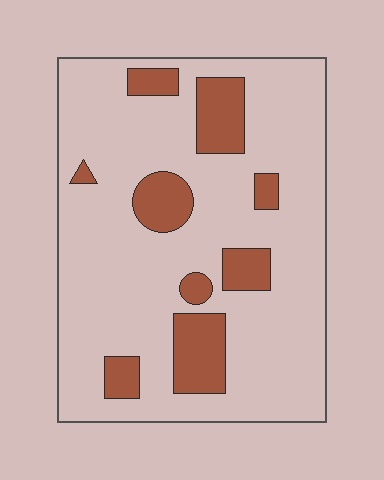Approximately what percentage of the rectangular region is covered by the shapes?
Approximately 20%.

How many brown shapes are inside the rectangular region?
9.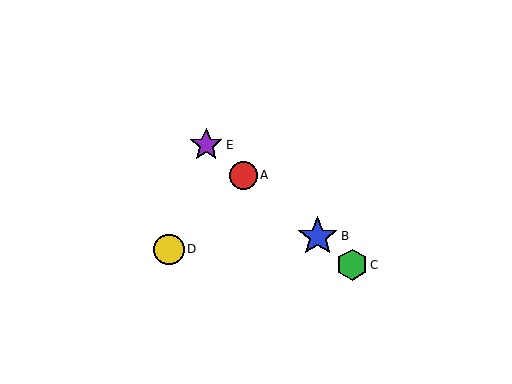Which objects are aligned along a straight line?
Objects A, B, C, E are aligned along a straight line.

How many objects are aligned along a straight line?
4 objects (A, B, C, E) are aligned along a straight line.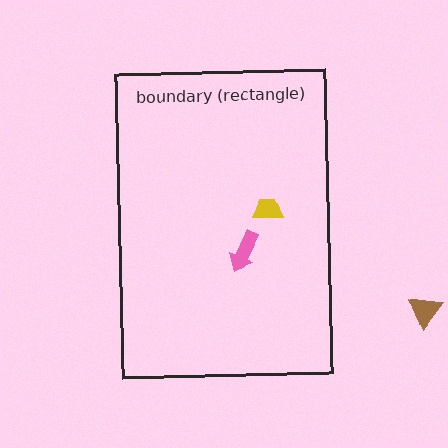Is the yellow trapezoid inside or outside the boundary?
Inside.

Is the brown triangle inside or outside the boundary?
Outside.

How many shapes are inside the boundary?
2 inside, 1 outside.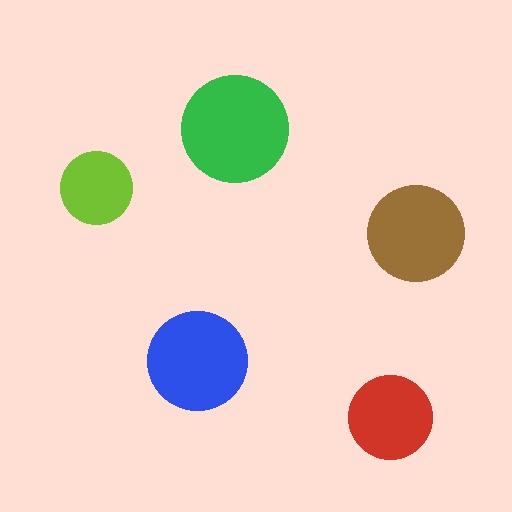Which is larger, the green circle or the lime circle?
The green one.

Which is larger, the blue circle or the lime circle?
The blue one.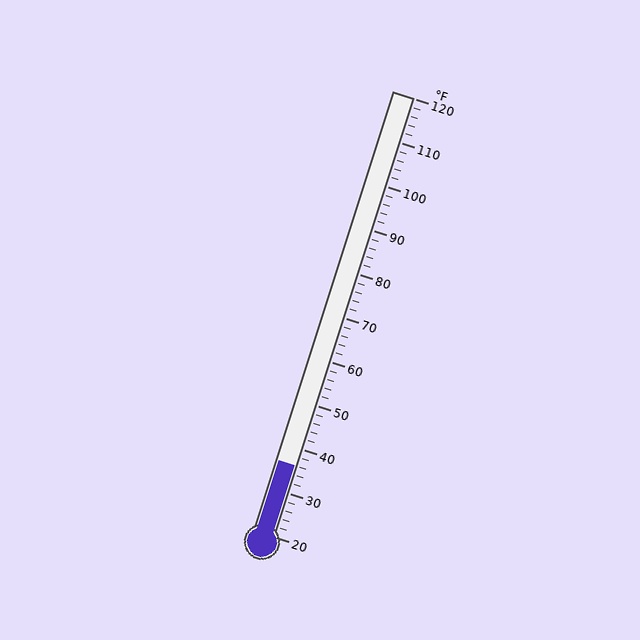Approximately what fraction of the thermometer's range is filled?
The thermometer is filled to approximately 15% of its range.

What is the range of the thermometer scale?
The thermometer scale ranges from 20°F to 120°F.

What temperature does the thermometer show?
The thermometer shows approximately 36°F.